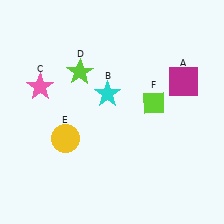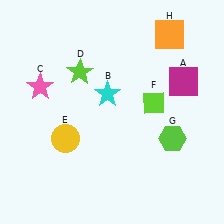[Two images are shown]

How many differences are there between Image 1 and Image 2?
There are 2 differences between the two images.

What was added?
A lime hexagon (G), an orange square (H) were added in Image 2.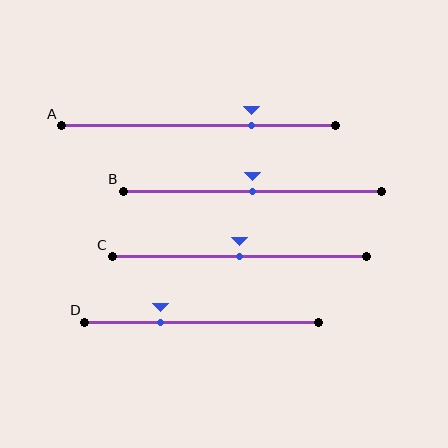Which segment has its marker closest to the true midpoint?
Segment B has its marker closest to the true midpoint.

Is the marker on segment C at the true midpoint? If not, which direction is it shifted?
Yes, the marker on segment C is at the true midpoint.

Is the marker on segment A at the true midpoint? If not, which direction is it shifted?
No, the marker on segment A is shifted to the right by about 19% of the segment length.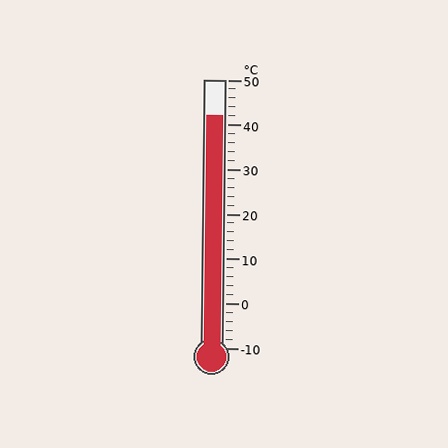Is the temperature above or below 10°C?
The temperature is above 10°C.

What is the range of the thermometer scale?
The thermometer scale ranges from -10°C to 50°C.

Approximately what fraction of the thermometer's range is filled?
The thermometer is filled to approximately 85% of its range.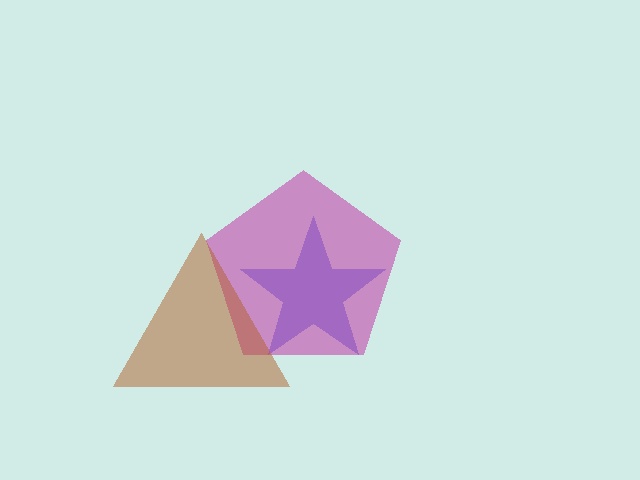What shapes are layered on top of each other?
The layered shapes are: a blue star, a magenta pentagon, a brown triangle.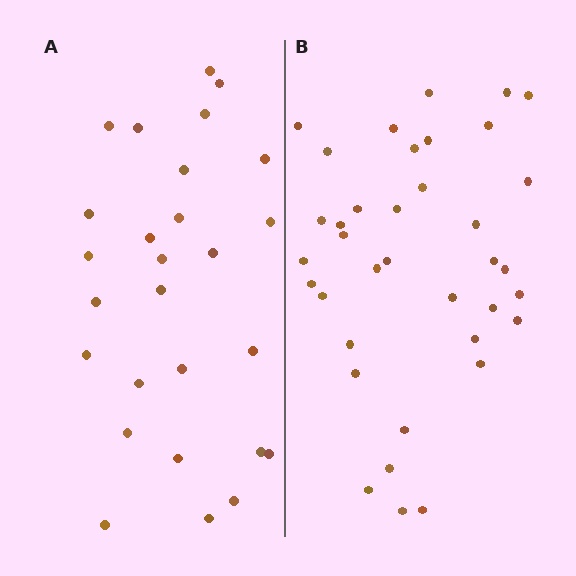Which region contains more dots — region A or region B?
Region B (the right region) has more dots.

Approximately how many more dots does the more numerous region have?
Region B has roughly 10 or so more dots than region A.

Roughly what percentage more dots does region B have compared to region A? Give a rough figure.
About 35% more.